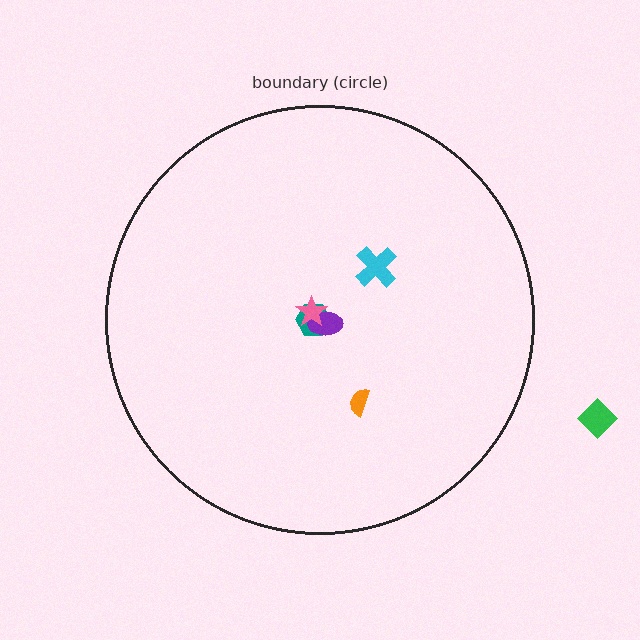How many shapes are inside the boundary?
5 inside, 1 outside.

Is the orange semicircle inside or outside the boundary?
Inside.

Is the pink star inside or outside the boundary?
Inside.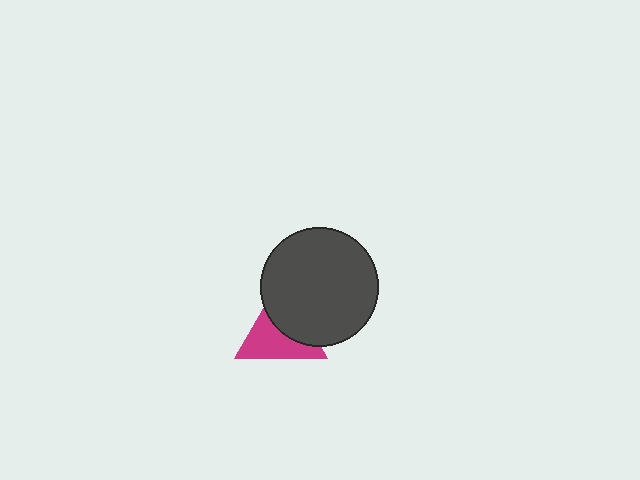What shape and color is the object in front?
The object in front is a dark gray circle.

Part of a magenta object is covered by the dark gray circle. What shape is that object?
It is a triangle.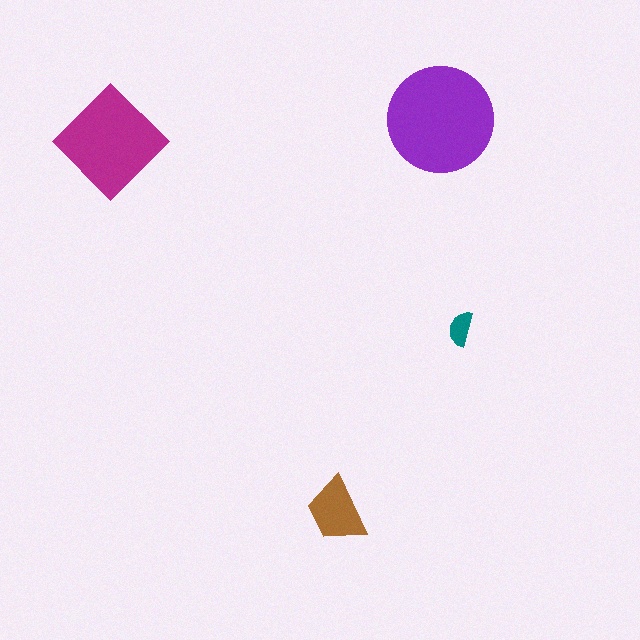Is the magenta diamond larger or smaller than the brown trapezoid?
Larger.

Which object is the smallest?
The teal semicircle.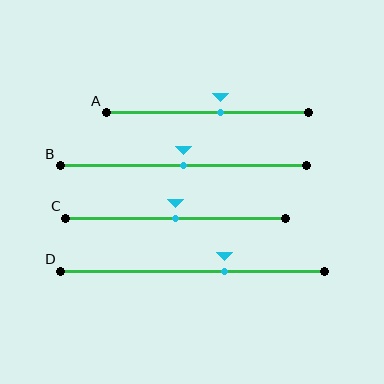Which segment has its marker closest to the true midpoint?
Segment B has its marker closest to the true midpoint.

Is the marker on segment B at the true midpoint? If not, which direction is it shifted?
Yes, the marker on segment B is at the true midpoint.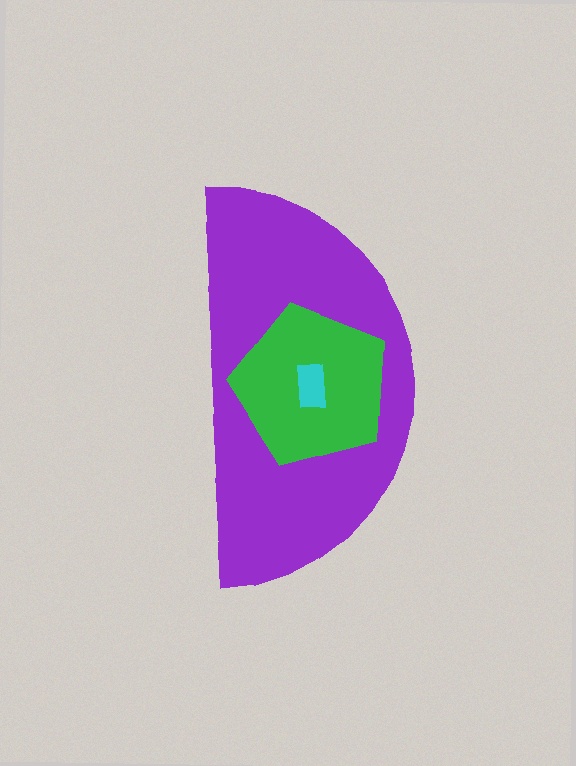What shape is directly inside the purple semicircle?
The green pentagon.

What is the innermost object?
The cyan rectangle.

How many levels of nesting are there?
3.